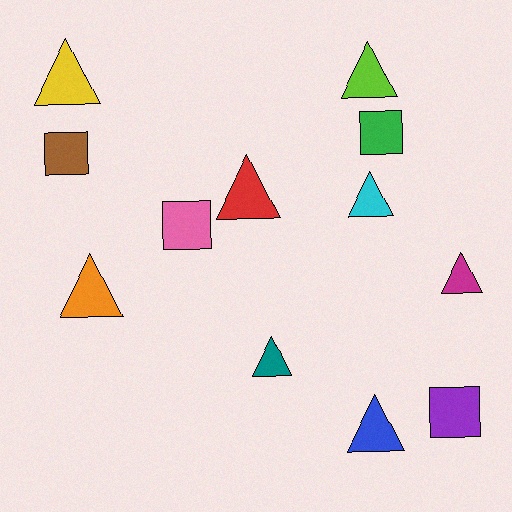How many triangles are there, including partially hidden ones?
There are 8 triangles.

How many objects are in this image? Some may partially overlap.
There are 12 objects.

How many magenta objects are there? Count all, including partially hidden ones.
There is 1 magenta object.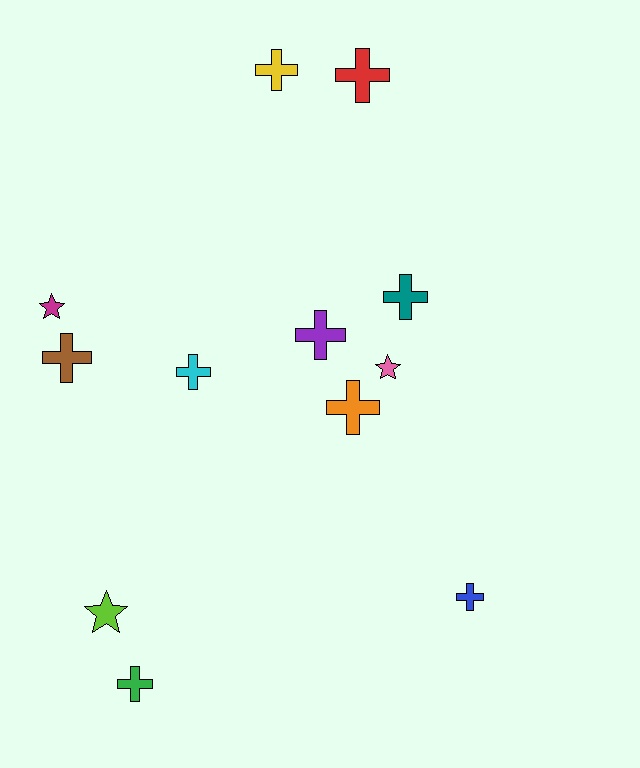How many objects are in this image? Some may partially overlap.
There are 12 objects.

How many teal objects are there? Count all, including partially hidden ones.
There is 1 teal object.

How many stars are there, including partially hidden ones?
There are 3 stars.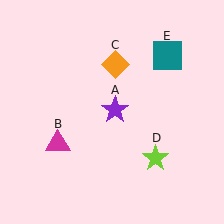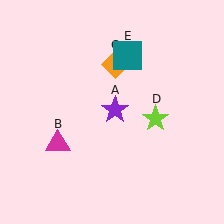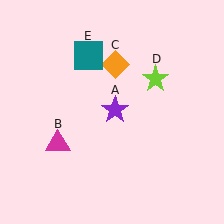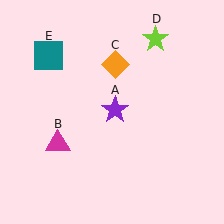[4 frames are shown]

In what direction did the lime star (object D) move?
The lime star (object D) moved up.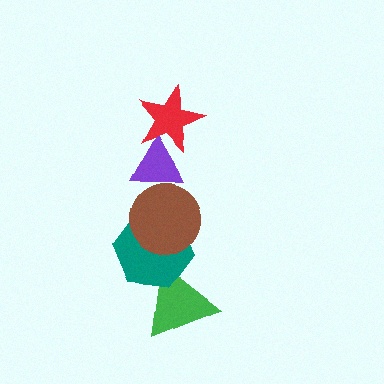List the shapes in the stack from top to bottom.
From top to bottom: the red star, the purple triangle, the brown circle, the teal hexagon, the green triangle.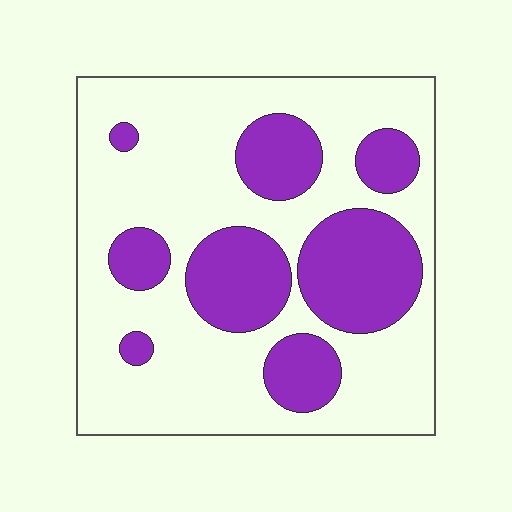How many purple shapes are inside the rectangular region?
8.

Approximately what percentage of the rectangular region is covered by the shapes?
Approximately 30%.